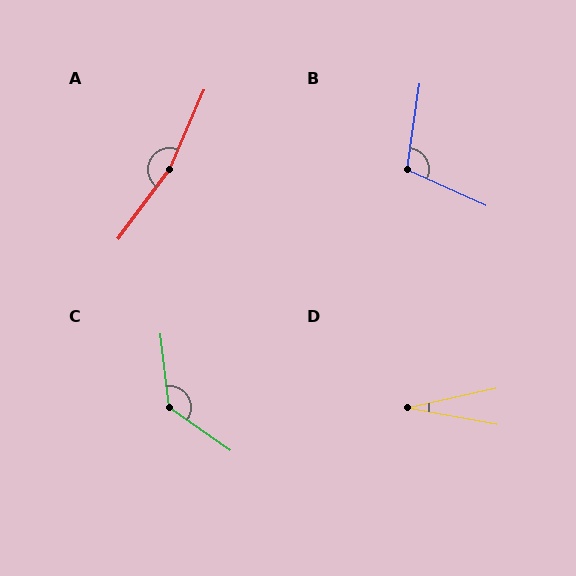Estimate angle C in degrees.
Approximately 132 degrees.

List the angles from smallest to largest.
D (23°), B (106°), C (132°), A (167°).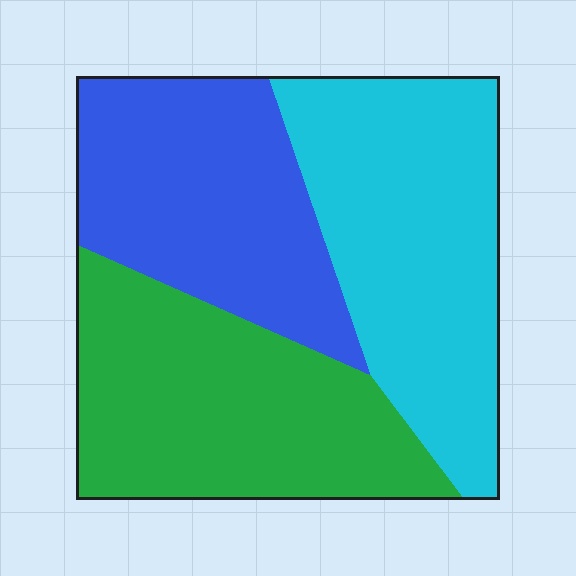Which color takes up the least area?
Blue, at roughly 30%.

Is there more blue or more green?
Green.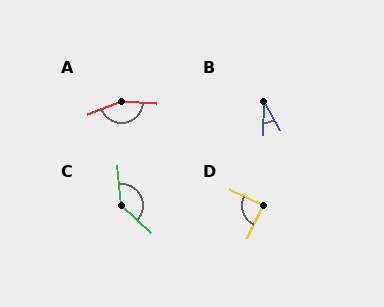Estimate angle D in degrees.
Approximately 88 degrees.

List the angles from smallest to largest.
B (31°), D (88°), C (137°), A (155°).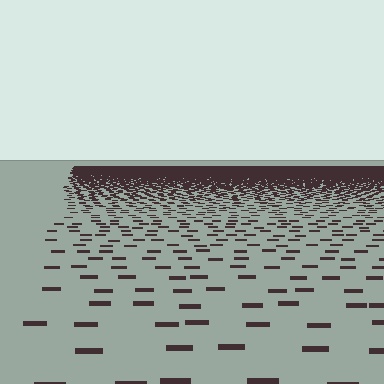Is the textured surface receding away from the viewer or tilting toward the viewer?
The surface is receding away from the viewer. Texture elements get smaller and denser toward the top.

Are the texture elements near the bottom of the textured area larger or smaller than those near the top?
Larger. Near the bottom, elements are closer to the viewer and appear at a bigger on-screen size.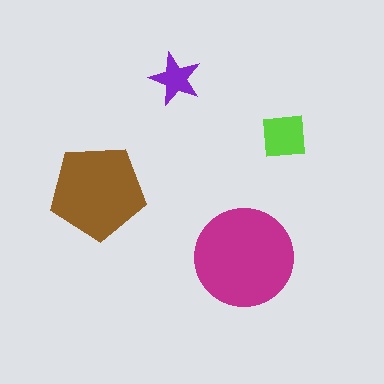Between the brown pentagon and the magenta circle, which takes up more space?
The magenta circle.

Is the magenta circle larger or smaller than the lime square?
Larger.